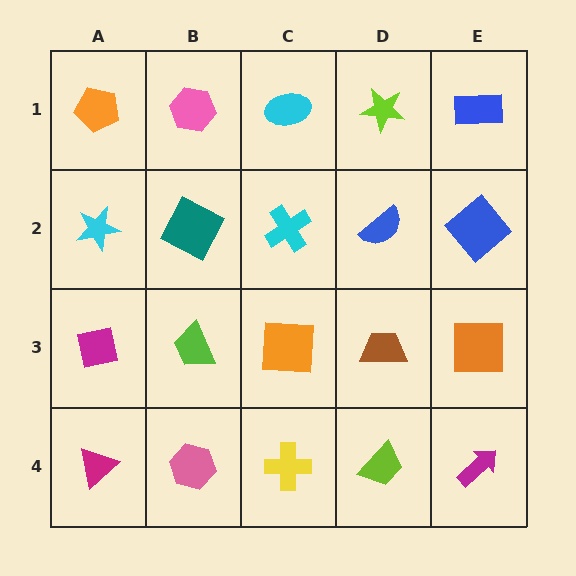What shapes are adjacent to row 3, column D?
A blue semicircle (row 2, column D), a lime trapezoid (row 4, column D), an orange square (row 3, column C), an orange square (row 3, column E).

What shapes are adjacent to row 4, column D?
A brown trapezoid (row 3, column D), a yellow cross (row 4, column C), a magenta arrow (row 4, column E).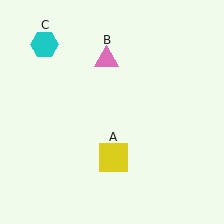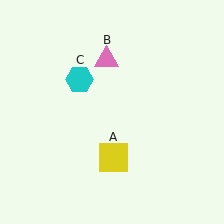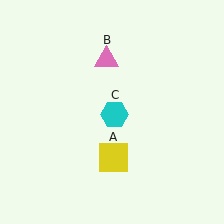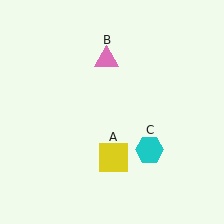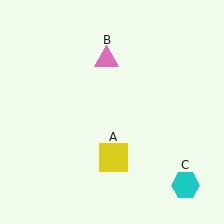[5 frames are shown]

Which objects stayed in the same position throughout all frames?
Yellow square (object A) and pink triangle (object B) remained stationary.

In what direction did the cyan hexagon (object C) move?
The cyan hexagon (object C) moved down and to the right.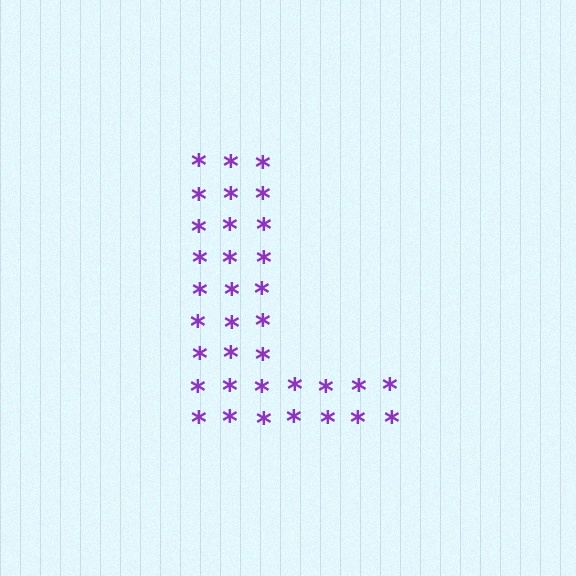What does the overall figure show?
The overall figure shows the letter L.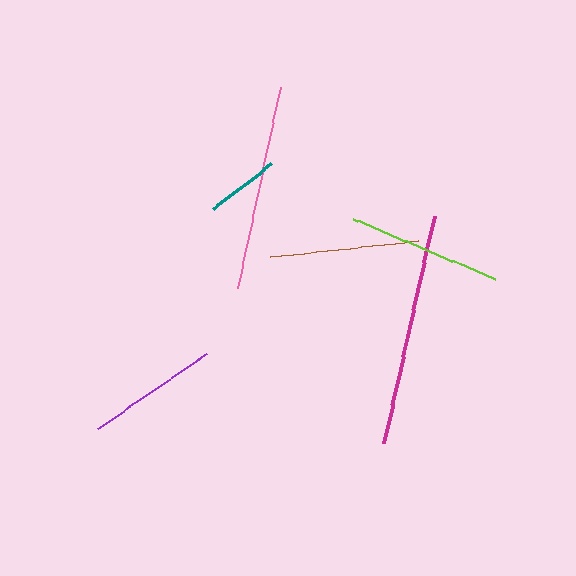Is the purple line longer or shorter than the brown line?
The brown line is longer than the purple line.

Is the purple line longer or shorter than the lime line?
The lime line is longer than the purple line.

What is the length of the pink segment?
The pink segment is approximately 205 pixels long.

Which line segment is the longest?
The magenta line is the longest at approximately 233 pixels.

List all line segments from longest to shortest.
From longest to shortest: magenta, pink, lime, brown, purple, teal.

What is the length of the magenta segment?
The magenta segment is approximately 233 pixels long.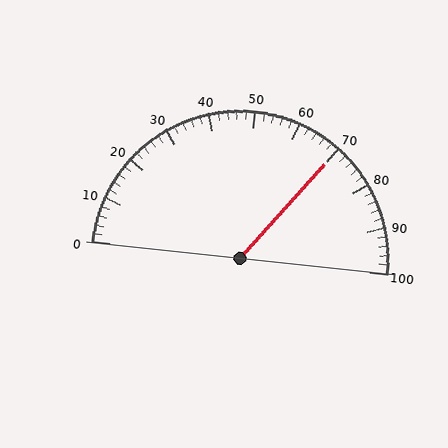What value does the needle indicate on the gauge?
The needle indicates approximately 70.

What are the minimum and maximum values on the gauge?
The gauge ranges from 0 to 100.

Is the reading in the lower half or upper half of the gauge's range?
The reading is in the upper half of the range (0 to 100).